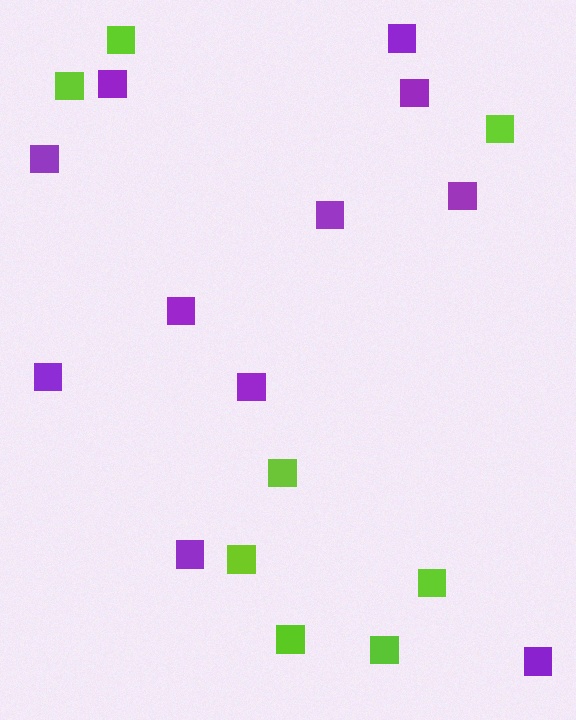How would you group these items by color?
There are 2 groups: one group of purple squares (11) and one group of lime squares (8).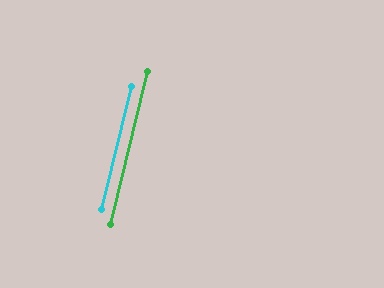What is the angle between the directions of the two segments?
Approximately 1 degree.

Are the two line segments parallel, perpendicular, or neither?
Parallel — their directions differ by only 0.6°.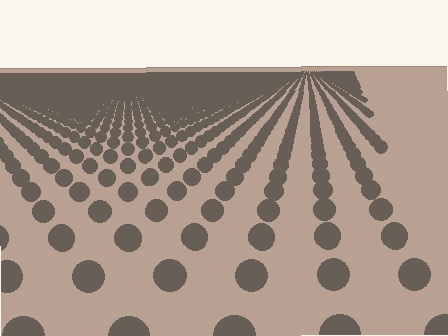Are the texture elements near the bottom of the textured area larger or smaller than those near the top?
Larger. Near the bottom, elements are closer to the viewer and appear at a bigger on-screen size.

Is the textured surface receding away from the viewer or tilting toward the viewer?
The surface is receding away from the viewer. Texture elements get smaller and denser toward the top.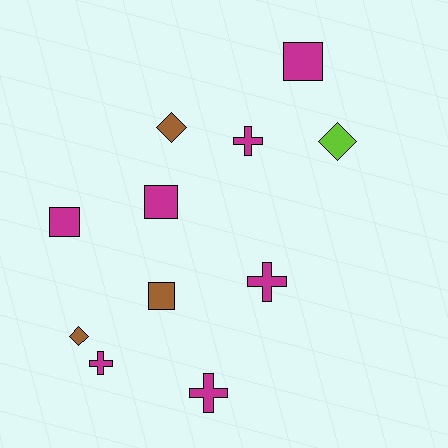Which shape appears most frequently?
Cross, with 4 objects.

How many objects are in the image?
There are 11 objects.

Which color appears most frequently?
Magenta, with 7 objects.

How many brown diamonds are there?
There are 2 brown diamonds.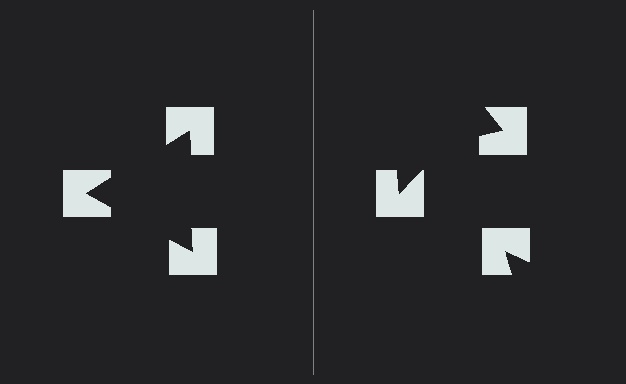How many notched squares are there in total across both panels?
6 — 3 on each side.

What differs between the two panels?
The notched squares are positioned identically on both sides; only the wedge orientations differ. On the left they align to a triangle; on the right they are misaligned.